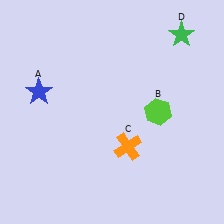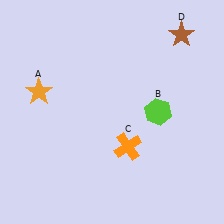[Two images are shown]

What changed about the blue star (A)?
In Image 1, A is blue. In Image 2, it changed to orange.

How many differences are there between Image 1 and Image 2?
There are 2 differences between the two images.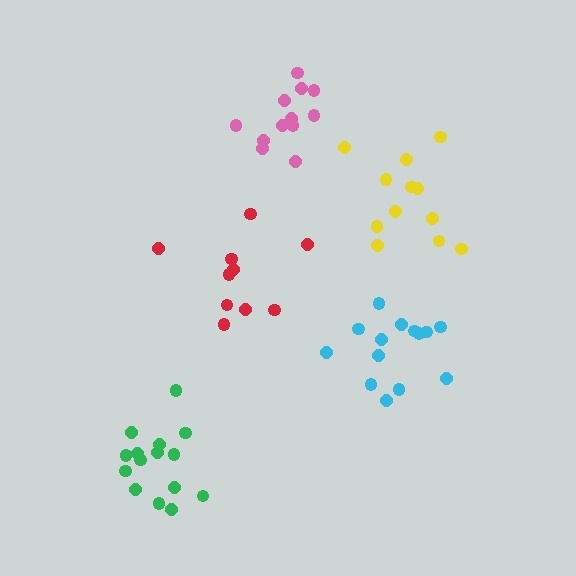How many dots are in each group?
Group 1: 10 dots, Group 2: 12 dots, Group 3: 14 dots, Group 4: 15 dots, Group 5: 12 dots (63 total).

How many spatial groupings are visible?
There are 5 spatial groupings.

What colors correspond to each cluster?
The clusters are colored: red, pink, cyan, green, yellow.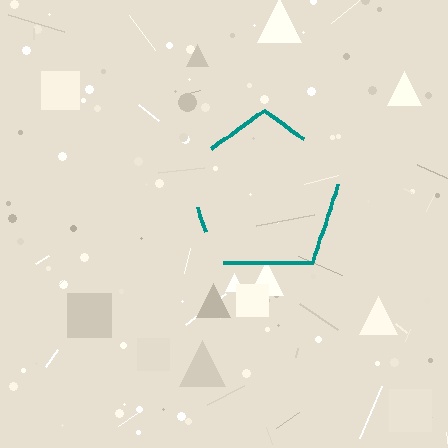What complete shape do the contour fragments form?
The contour fragments form a pentagon.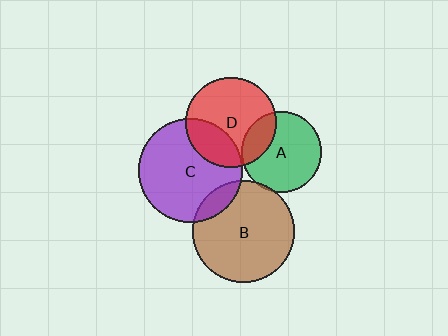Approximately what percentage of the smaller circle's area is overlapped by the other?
Approximately 25%.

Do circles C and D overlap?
Yes.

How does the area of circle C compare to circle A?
Approximately 1.7 times.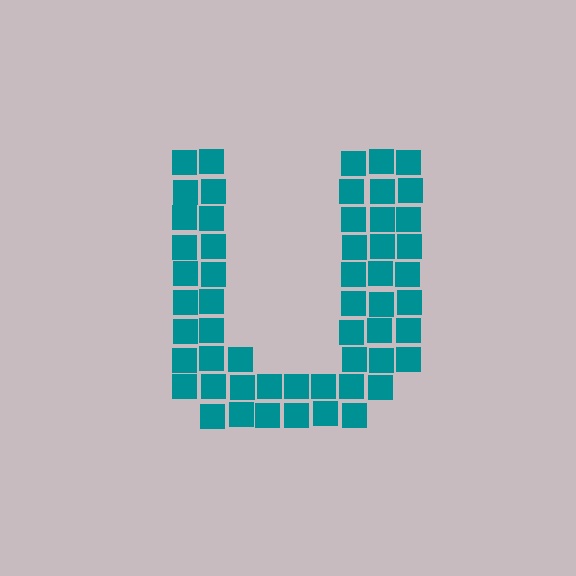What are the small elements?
The small elements are squares.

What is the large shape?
The large shape is the letter U.